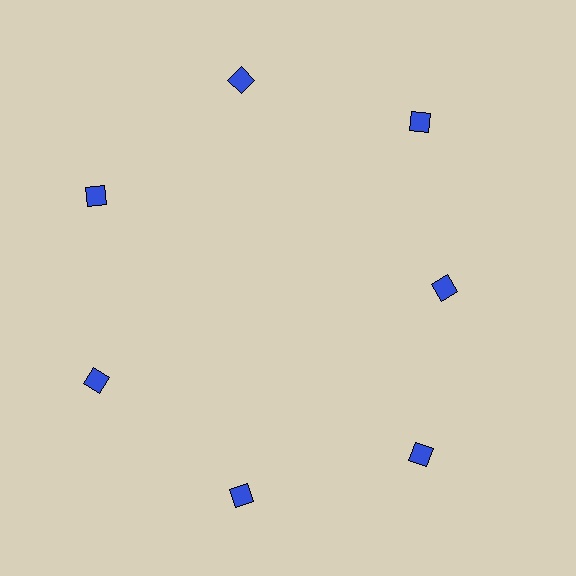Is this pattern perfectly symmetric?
No. The 7 blue diamonds are arranged in a ring, but one element near the 3 o'clock position is pulled inward toward the center, breaking the 7-fold rotational symmetry.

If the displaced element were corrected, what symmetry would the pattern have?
It would have 7-fold rotational symmetry — the pattern would map onto itself every 51 degrees.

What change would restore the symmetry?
The symmetry would be restored by moving it outward, back onto the ring so that all 7 diamonds sit at equal angles and equal distance from the center.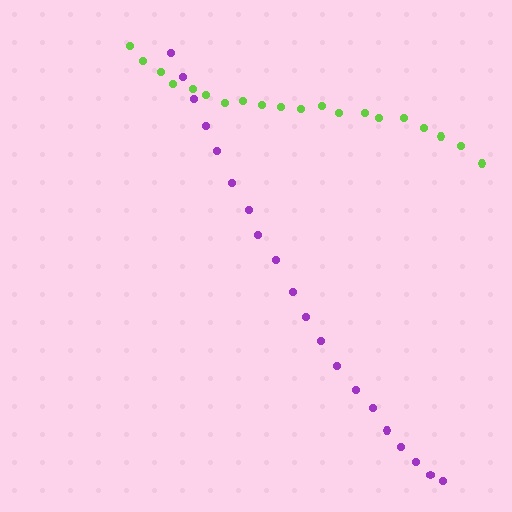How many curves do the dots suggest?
There are 2 distinct paths.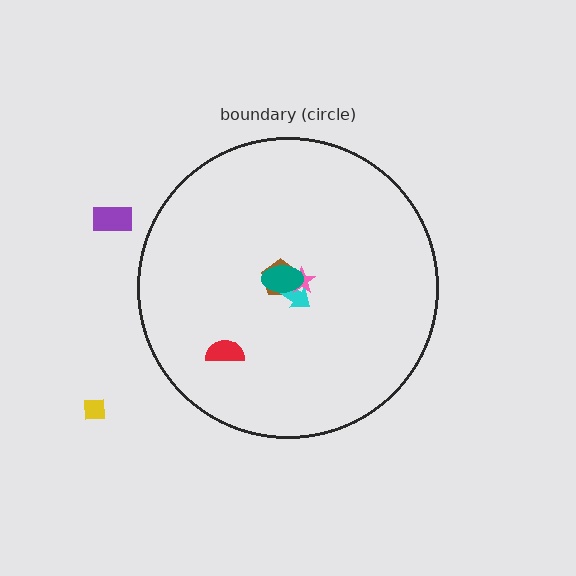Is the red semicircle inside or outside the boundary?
Inside.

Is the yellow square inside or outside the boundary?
Outside.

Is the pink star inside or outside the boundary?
Inside.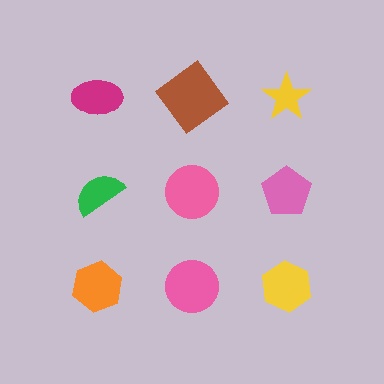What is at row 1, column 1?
A magenta ellipse.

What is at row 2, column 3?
A pink pentagon.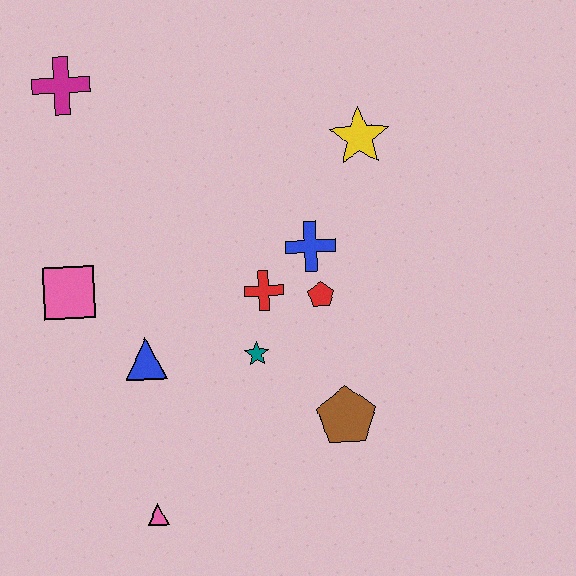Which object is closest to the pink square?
The blue triangle is closest to the pink square.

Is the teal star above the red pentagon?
No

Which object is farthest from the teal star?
The magenta cross is farthest from the teal star.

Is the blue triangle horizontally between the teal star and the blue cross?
No